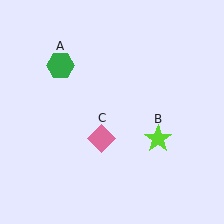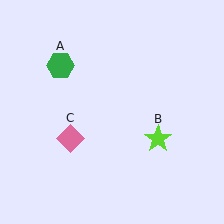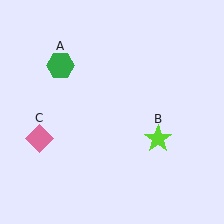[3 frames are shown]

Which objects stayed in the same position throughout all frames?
Green hexagon (object A) and lime star (object B) remained stationary.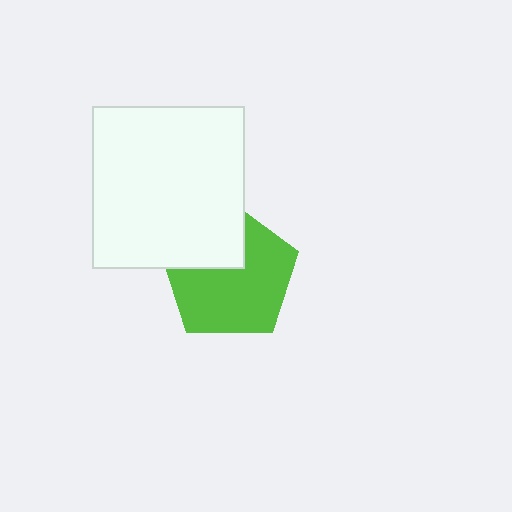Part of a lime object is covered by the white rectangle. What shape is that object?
It is a pentagon.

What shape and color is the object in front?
The object in front is a white rectangle.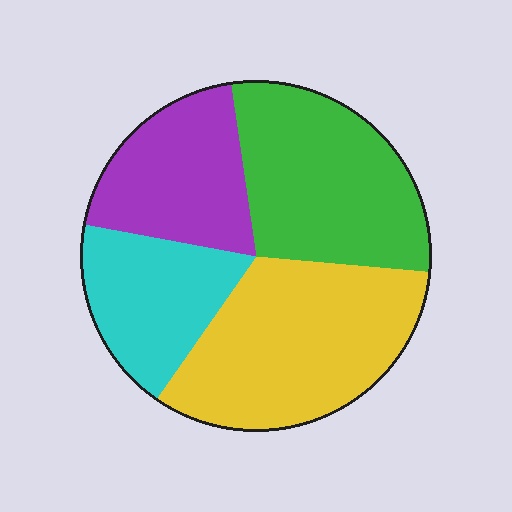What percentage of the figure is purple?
Purple takes up about one fifth (1/5) of the figure.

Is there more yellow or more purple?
Yellow.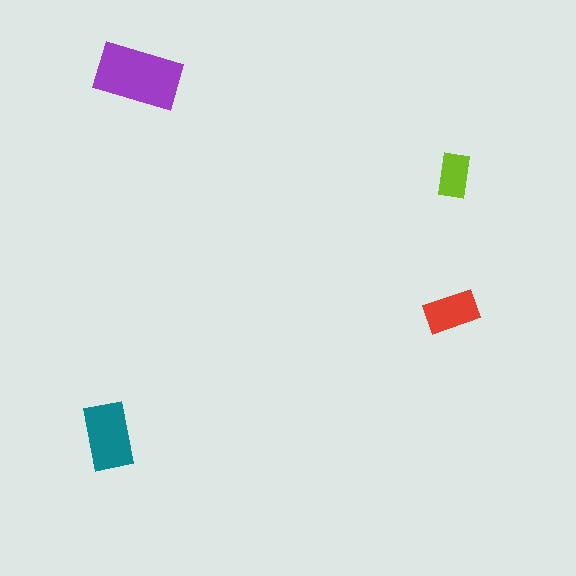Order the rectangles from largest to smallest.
the purple one, the teal one, the red one, the lime one.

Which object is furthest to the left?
The teal rectangle is leftmost.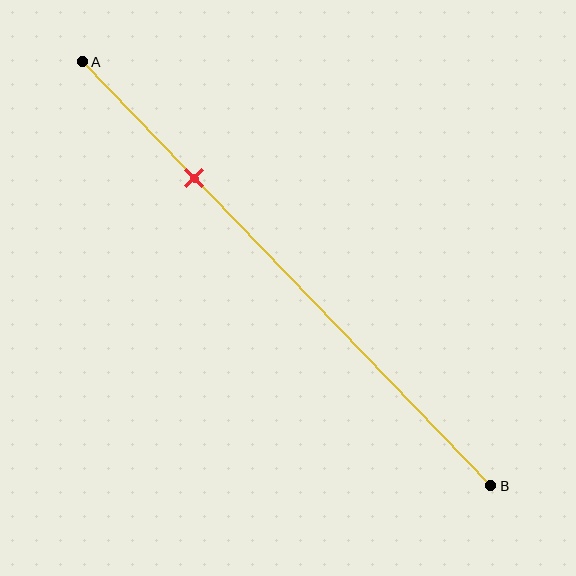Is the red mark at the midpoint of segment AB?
No, the mark is at about 25% from A, not at the 50% midpoint.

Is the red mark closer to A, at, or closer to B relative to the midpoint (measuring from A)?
The red mark is closer to point A than the midpoint of segment AB.